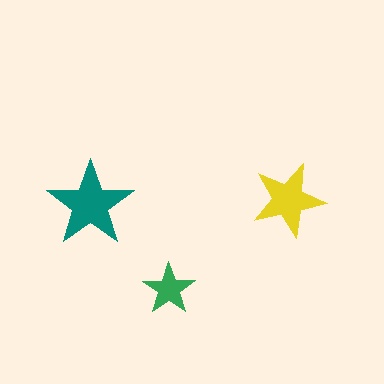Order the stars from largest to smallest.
the teal one, the yellow one, the green one.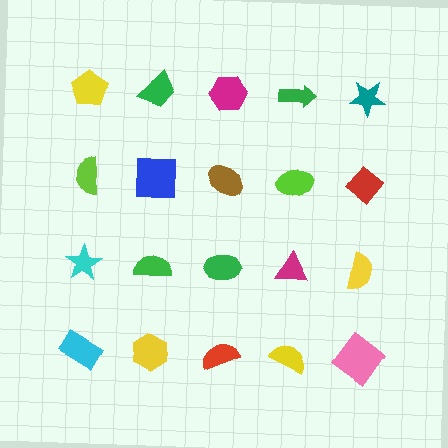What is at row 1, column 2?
A green trapezoid.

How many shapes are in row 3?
5 shapes.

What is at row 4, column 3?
A red semicircle.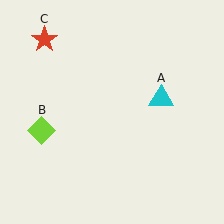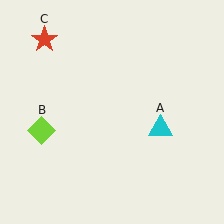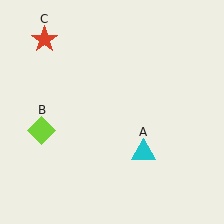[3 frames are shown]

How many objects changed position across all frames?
1 object changed position: cyan triangle (object A).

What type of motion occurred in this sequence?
The cyan triangle (object A) rotated clockwise around the center of the scene.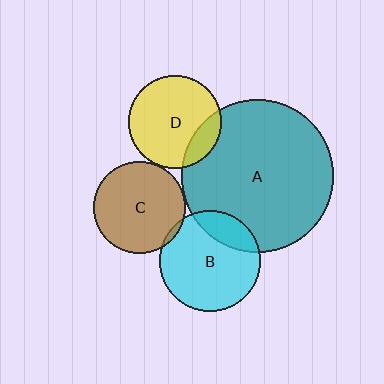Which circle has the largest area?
Circle A (teal).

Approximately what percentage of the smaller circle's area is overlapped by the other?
Approximately 5%.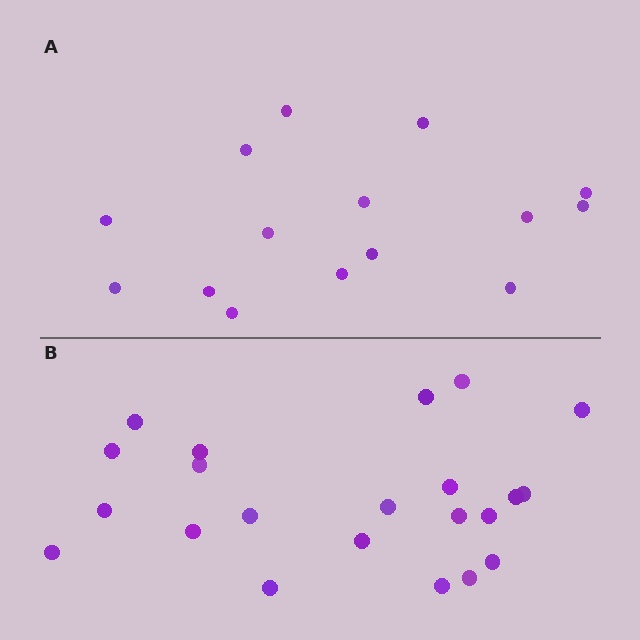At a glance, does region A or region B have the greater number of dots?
Region B (the bottom region) has more dots.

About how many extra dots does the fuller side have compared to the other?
Region B has roughly 8 or so more dots than region A.